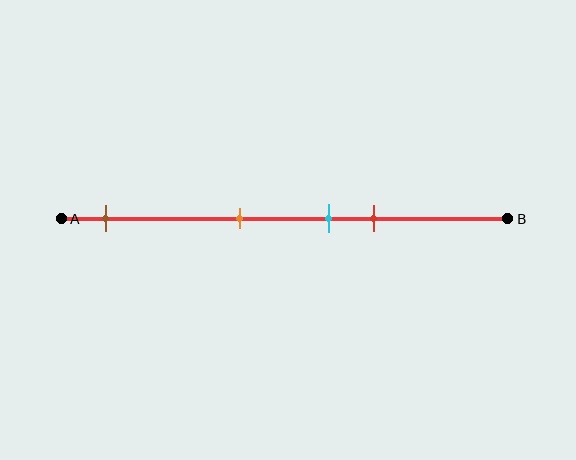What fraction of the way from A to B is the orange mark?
The orange mark is approximately 40% (0.4) of the way from A to B.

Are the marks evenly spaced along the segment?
No, the marks are not evenly spaced.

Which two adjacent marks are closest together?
The cyan and red marks are the closest adjacent pair.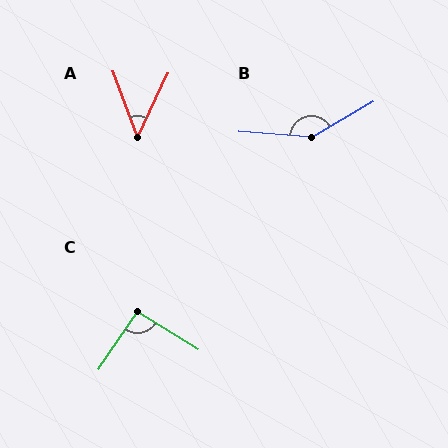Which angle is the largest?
B, at approximately 145 degrees.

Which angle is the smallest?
A, at approximately 45 degrees.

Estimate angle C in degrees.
Approximately 92 degrees.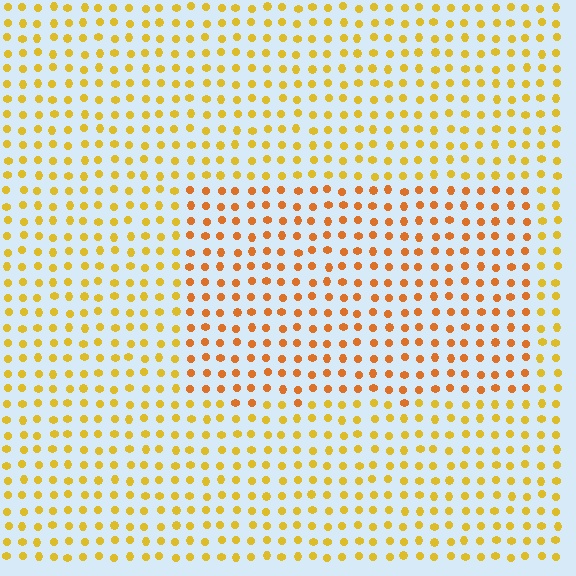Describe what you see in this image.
The image is filled with small yellow elements in a uniform arrangement. A rectangle-shaped region is visible where the elements are tinted to a slightly different hue, forming a subtle color boundary.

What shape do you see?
I see a rectangle.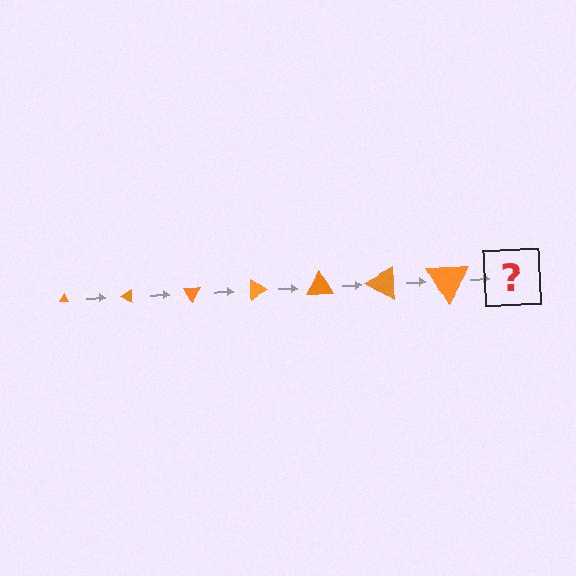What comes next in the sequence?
The next element should be a triangle, larger than the previous one and rotated 210 degrees from the start.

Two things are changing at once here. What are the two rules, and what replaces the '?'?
The two rules are that the triangle grows larger each step and it rotates 30 degrees each step. The '?' should be a triangle, larger than the previous one and rotated 210 degrees from the start.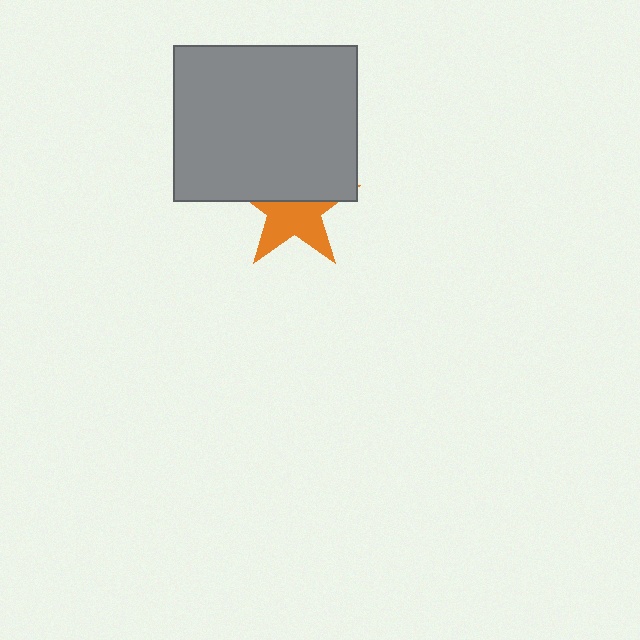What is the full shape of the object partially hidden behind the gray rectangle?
The partially hidden object is an orange star.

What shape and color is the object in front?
The object in front is a gray rectangle.